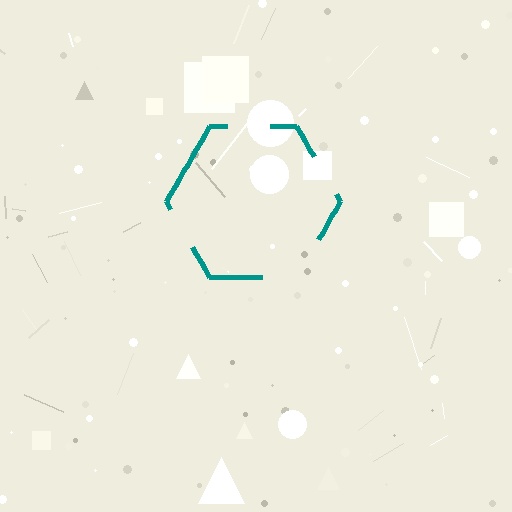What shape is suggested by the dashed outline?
The dashed outline suggests a hexagon.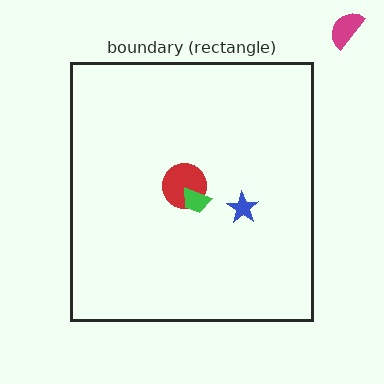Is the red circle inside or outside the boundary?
Inside.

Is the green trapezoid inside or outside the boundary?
Inside.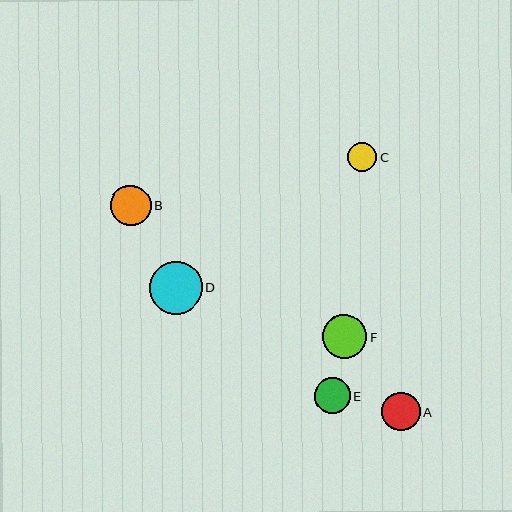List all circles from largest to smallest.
From largest to smallest: D, F, B, A, E, C.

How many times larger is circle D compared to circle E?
Circle D is approximately 1.5 times the size of circle E.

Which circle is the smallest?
Circle C is the smallest with a size of approximately 30 pixels.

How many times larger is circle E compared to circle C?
Circle E is approximately 1.2 times the size of circle C.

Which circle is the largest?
Circle D is the largest with a size of approximately 53 pixels.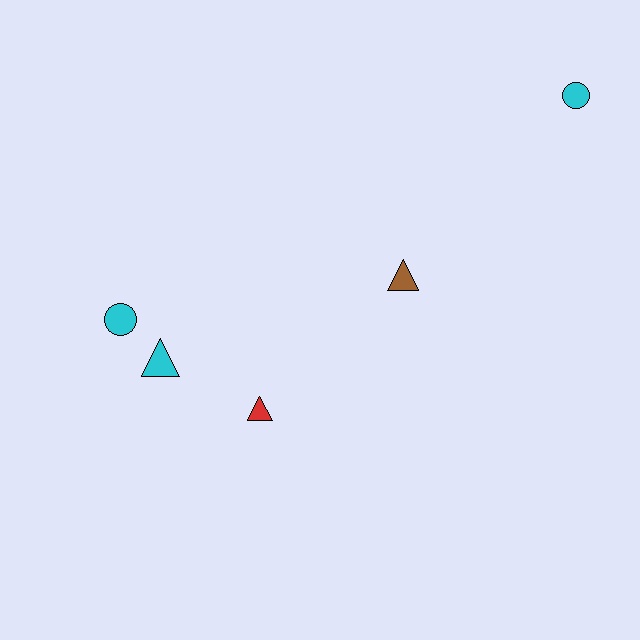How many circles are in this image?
There are 2 circles.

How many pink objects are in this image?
There are no pink objects.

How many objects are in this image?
There are 5 objects.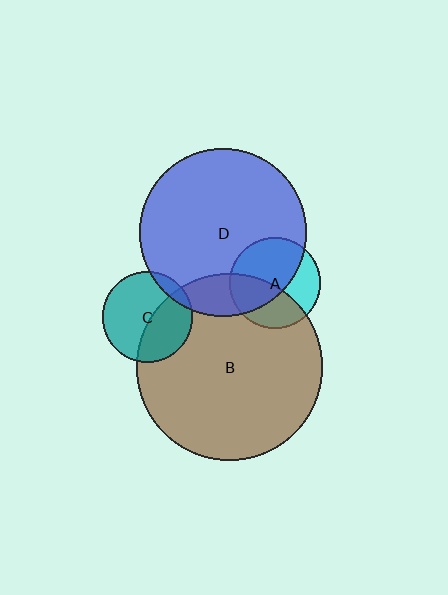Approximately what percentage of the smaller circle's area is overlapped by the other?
Approximately 15%.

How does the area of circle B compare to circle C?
Approximately 4.2 times.